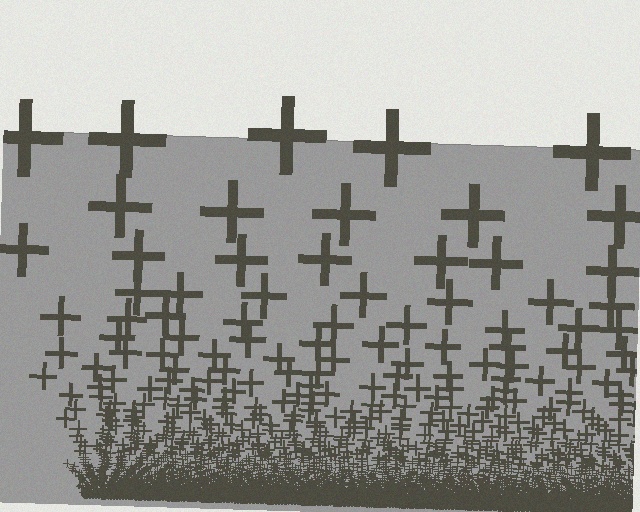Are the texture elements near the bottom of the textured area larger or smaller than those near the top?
Smaller. The gradient is inverted — elements near the bottom are smaller and denser.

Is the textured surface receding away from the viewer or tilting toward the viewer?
The surface appears to tilt toward the viewer. Texture elements get larger and sparser toward the top.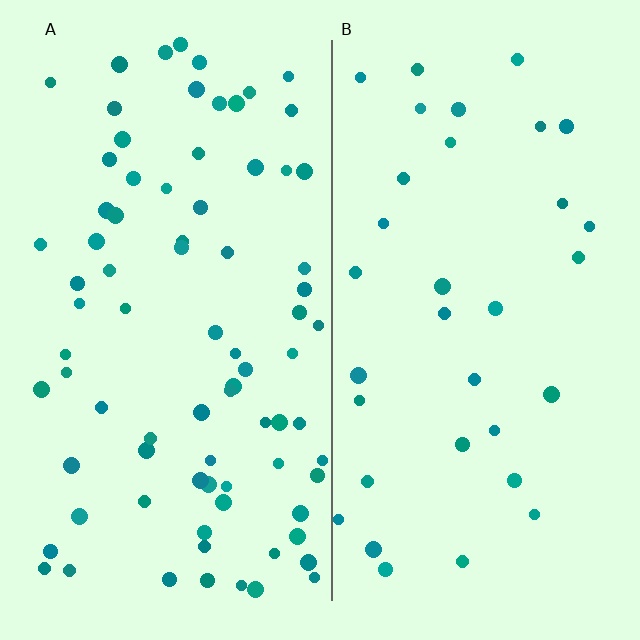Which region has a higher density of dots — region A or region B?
A (the left).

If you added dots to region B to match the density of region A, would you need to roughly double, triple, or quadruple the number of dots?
Approximately double.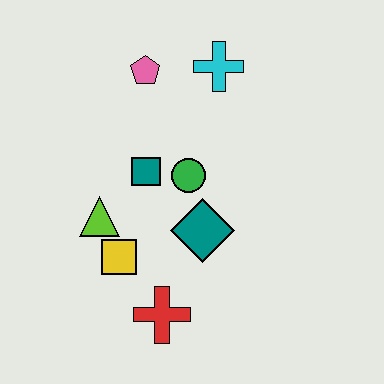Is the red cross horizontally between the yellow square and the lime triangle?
No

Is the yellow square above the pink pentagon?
No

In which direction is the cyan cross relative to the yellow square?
The cyan cross is above the yellow square.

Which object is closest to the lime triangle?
The yellow square is closest to the lime triangle.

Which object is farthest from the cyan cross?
The red cross is farthest from the cyan cross.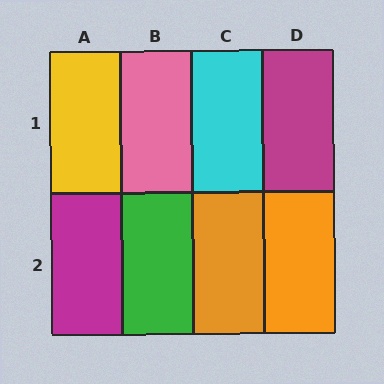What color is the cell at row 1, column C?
Cyan.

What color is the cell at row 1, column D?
Magenta.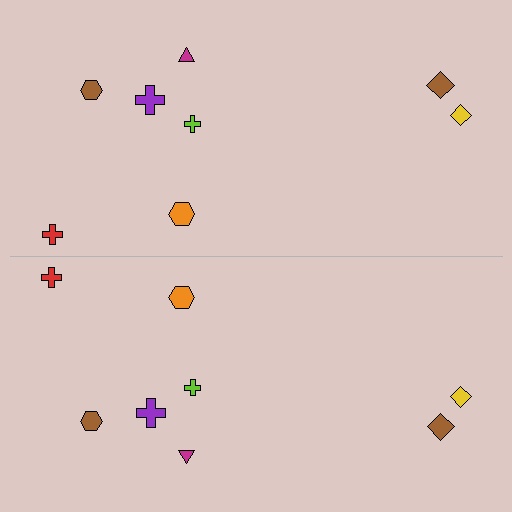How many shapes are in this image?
There are 16 shapes in this image.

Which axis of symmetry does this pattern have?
The pattern has a horizontal axis of symmetry running through the center of the image.